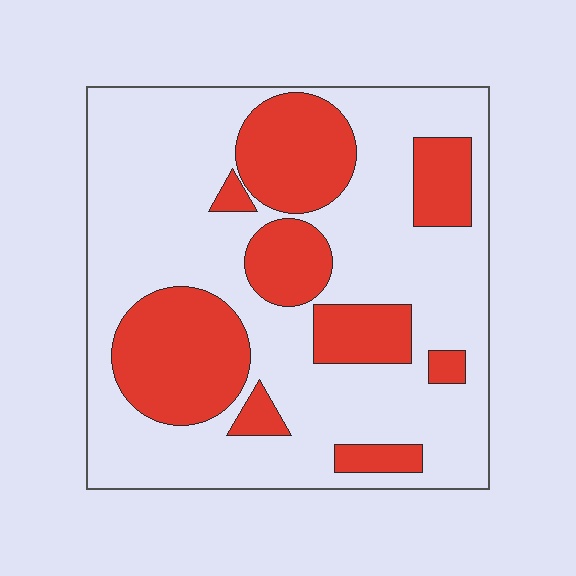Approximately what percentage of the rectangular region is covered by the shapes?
Approximately 30%.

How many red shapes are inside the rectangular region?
9.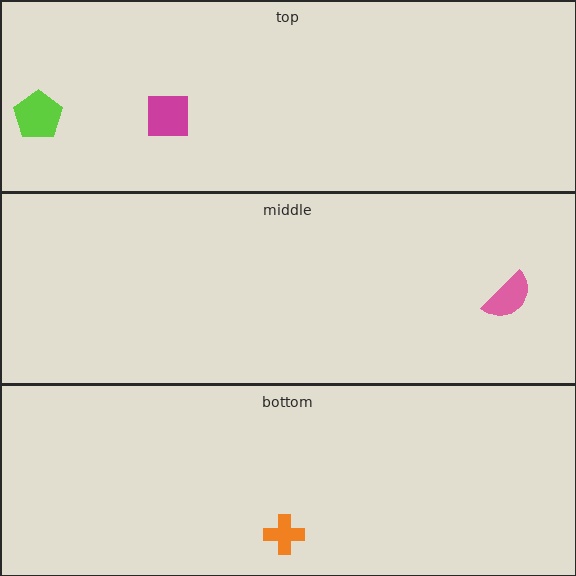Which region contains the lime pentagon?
The top region.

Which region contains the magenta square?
The top region.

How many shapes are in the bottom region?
1.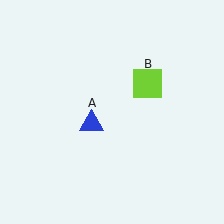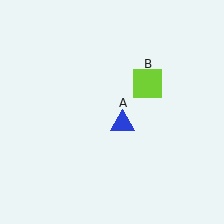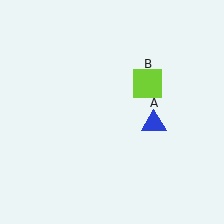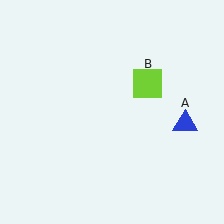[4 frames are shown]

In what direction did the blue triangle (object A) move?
The blue triangle (object A) moved right.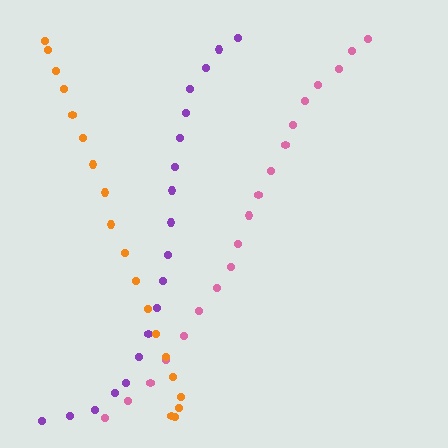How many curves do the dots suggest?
There are 3 distinct paths.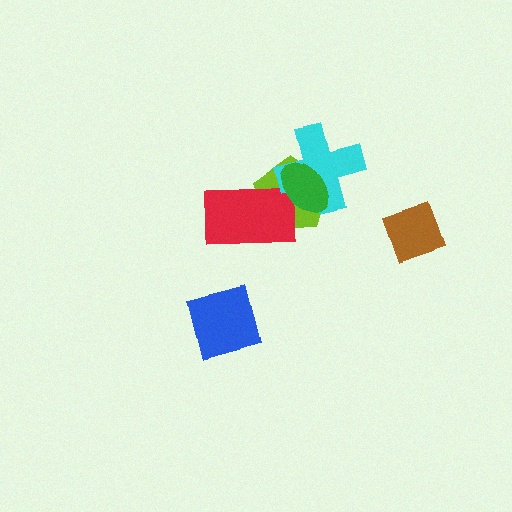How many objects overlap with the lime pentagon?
3 objects overlap with the lime pentagon.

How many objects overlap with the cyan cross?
2 objects overlap with the cyan cross.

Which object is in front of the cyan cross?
The green ellipse is in front of the cyan cross.